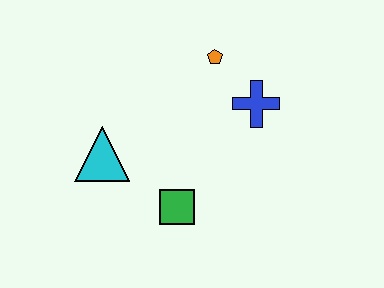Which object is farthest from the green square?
The orange pentagon is farthest from the green square.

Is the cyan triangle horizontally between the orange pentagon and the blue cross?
No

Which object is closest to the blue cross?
The orange pentagon is closest to the blue cross.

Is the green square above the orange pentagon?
No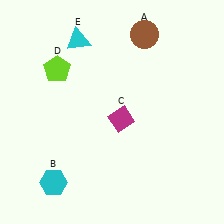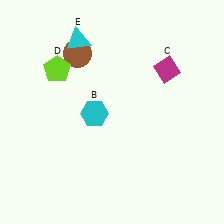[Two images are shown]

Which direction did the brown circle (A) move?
The brown circle (A) moved left.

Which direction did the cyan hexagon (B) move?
The cyan hexagon (B) moved up.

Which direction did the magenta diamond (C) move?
The magenta diamond (C) moved up.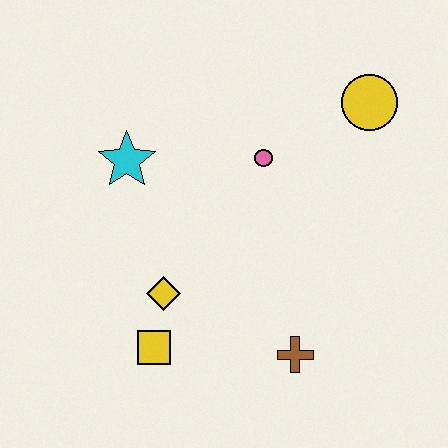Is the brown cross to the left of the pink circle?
No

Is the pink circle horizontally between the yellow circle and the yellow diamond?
Yes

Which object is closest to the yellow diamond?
The yellow square is closest to the yellow diamond.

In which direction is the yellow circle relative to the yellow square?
The yellow circle is above the yellow square.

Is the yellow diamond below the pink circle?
Yes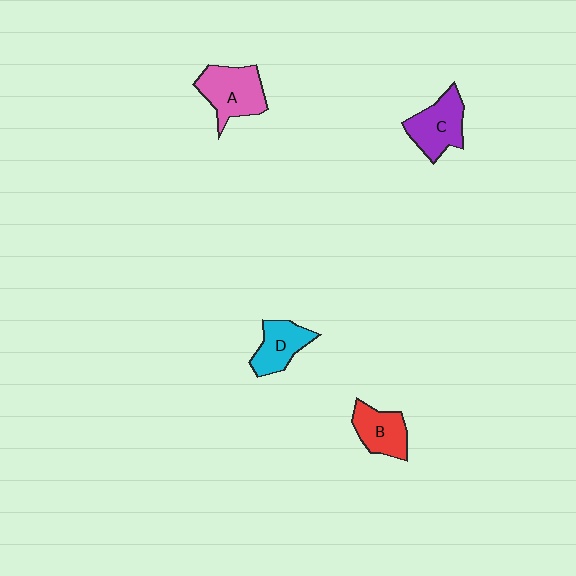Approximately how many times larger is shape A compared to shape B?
Approximately 1.4 times.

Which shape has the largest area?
Shape A (pink).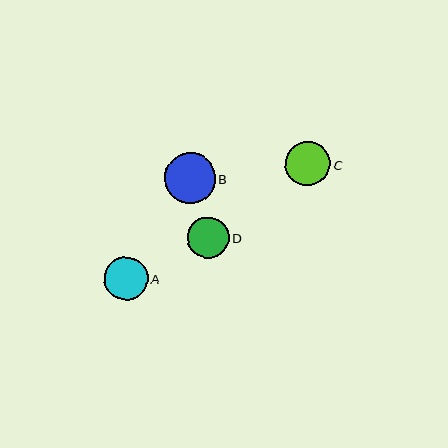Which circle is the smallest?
Circle D is the smallest with a size of approximately 41 pixels.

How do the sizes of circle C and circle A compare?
Circle C and circle A are approximately the same size.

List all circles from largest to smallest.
From largest to smallest: B, C, A, D.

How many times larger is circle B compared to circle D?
Circle B is approximately 1.2 times the size of circle D.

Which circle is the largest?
Circle B is the largest with a size of approximately 51 pixels.